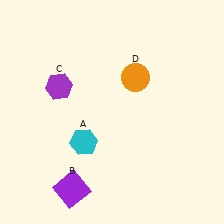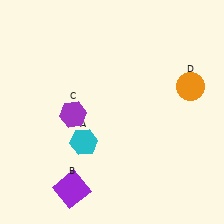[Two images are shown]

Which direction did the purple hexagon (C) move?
The purple hexagon (C) moved down.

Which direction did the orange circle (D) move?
The orange circle (D) moved right.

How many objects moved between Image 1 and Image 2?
2 objects moved between the two images.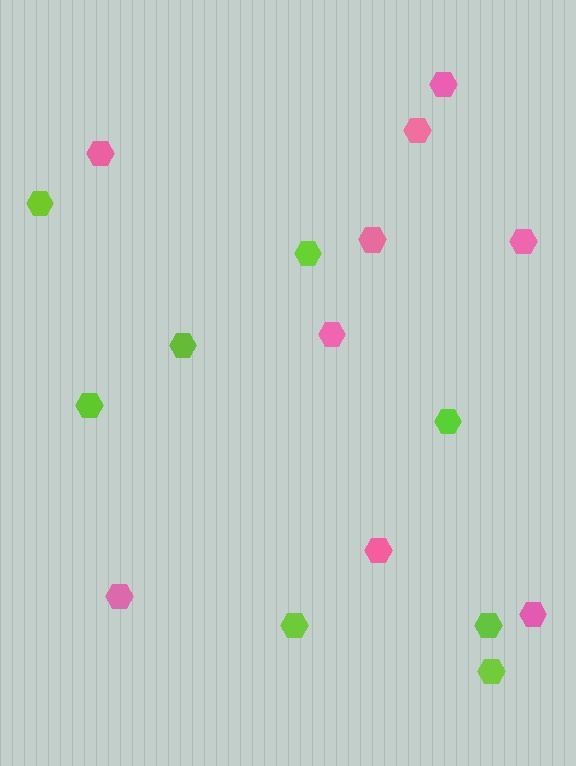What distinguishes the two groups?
There are 2 groups: one group of pink hexagons (9) and one group of lime hexagons (8).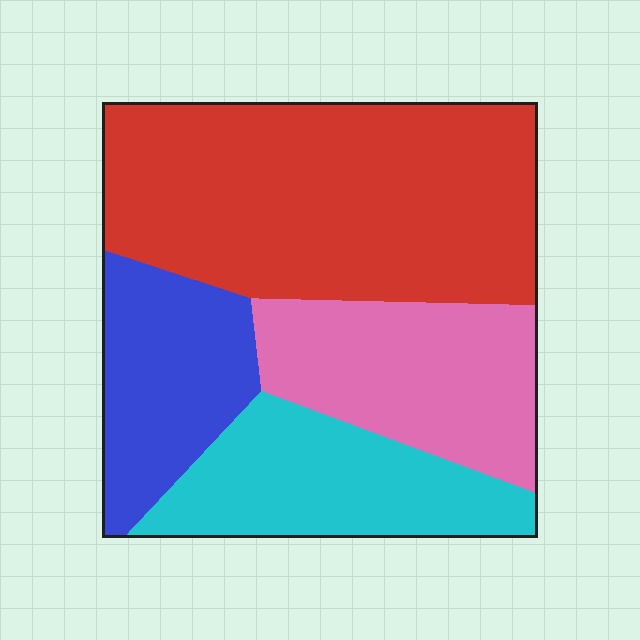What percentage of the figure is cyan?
Cyan takes up about one fifth (1/5) of the figure.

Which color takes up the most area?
Red, at roughly 45%.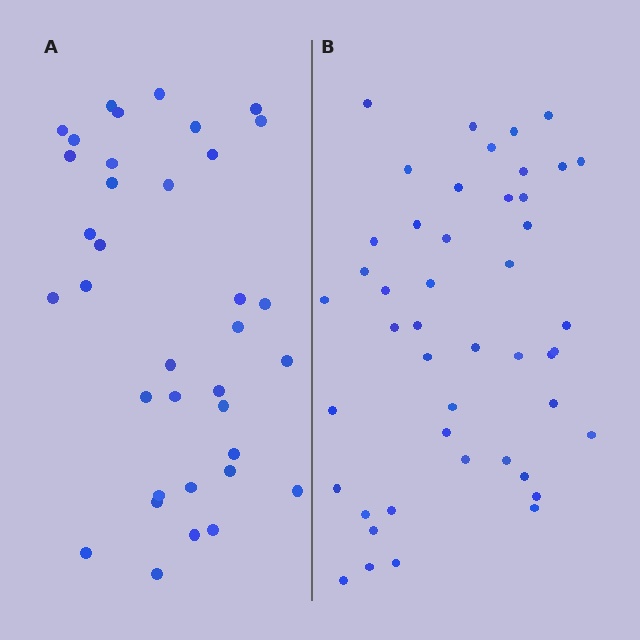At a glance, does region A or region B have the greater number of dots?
Region B (the right region) has more dots.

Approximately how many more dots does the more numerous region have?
Region B has roughly 10 or so more dots than region A.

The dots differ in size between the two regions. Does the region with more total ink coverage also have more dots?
No. Region A has more total ink coverage because its dots are larger, but region B actually contains more individual dots. Total area can be misleading — the number of items is what matters here.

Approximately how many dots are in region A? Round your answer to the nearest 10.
About 40 dots. (The exact count is 36, which rounds to 40.)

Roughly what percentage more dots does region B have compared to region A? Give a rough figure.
About 30% more.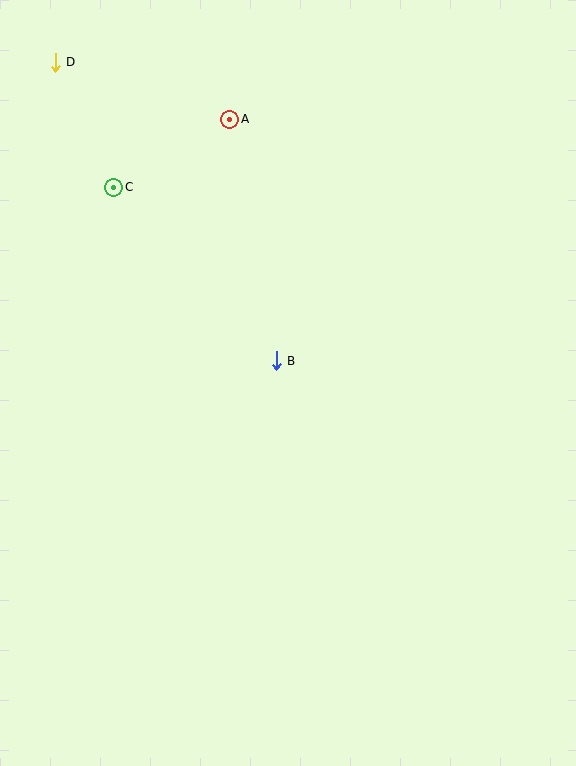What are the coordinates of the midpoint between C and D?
The midpoint between C and D is at (84, 125).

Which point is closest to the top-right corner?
Point A is closest to the top-right corner.